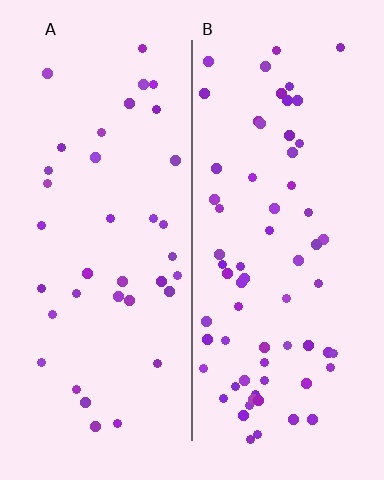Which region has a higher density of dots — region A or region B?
B (the right).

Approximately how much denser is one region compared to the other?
Approximately 1.8× — region B over region A.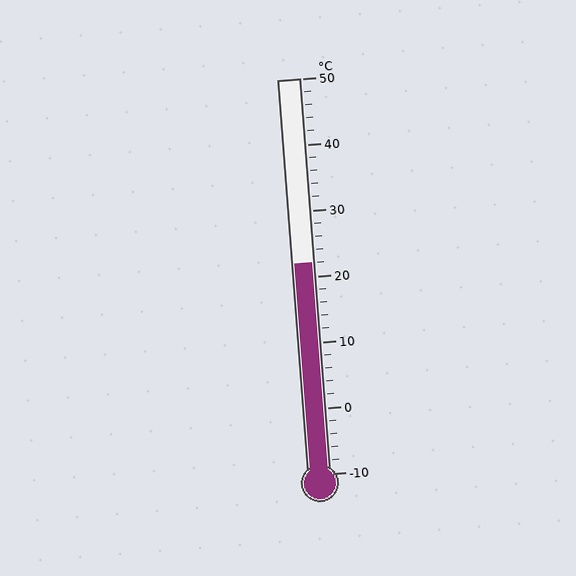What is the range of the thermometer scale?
The thermometer scale ranges from -10°C to 50°C.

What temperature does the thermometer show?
The thermometer shows approximately 22°C.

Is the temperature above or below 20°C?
The temperature is above 20°C.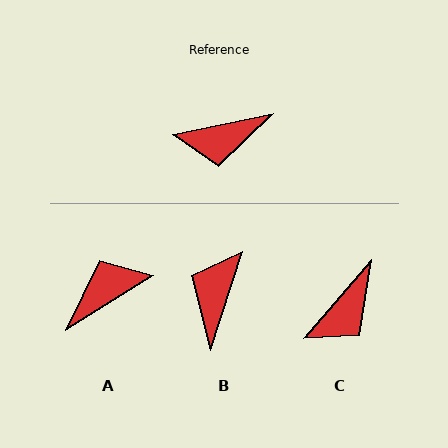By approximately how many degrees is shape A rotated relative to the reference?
Approximately 160 degrees clockwise.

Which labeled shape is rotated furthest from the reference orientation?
A, about 160 degrees away.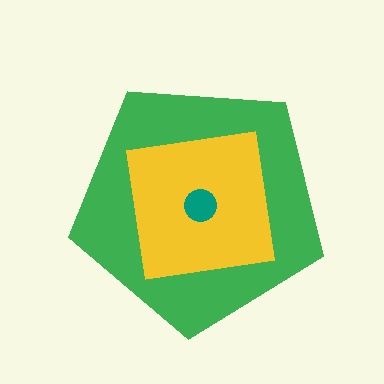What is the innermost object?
The teal circle.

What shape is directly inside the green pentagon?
The yellow square.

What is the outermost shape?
The green pentagon.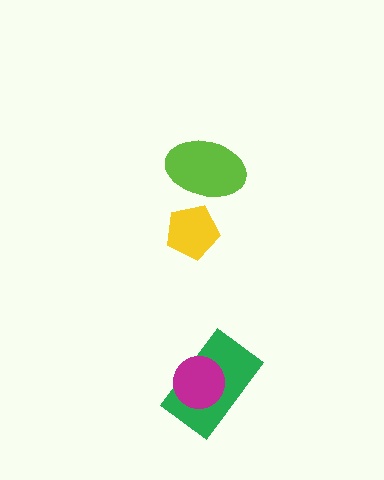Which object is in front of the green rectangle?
The magenta circle is in front of the green rectangle.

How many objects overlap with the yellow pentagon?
0 objects overlap with the yellow pentagon.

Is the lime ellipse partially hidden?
No, no other shape covers it.